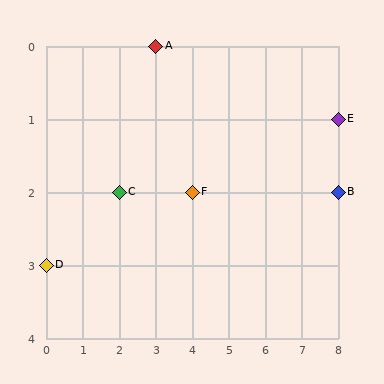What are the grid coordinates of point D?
Point D is at grid coordinates (0, 3).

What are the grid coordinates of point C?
Point C is at grid coordinates (2, 2).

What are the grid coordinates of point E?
Point E is at grid coordinates (8, 1).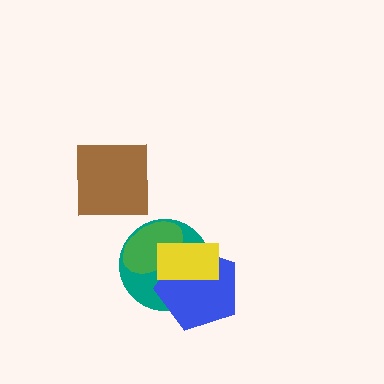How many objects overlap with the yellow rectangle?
3 objects overlap with the yellow rectangle.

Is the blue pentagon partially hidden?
Yes, it is partially covered by another shape.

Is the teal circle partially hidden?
Yes, it is partially covered by another shape.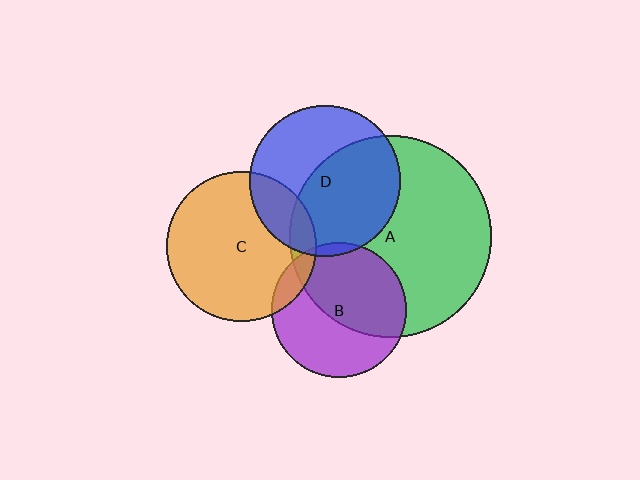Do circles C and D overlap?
Yes.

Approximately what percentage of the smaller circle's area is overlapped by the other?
Approximately 20%.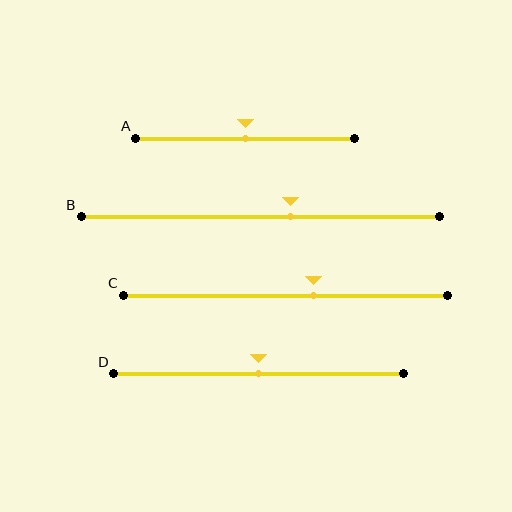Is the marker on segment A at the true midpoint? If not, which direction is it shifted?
Yes, the marker on segment A is at the true midpoint.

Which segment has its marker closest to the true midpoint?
Segment A has its marker closest to the true midpoint.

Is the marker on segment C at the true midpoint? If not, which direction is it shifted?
No, the marker on segment C is shifted to the right by about 9% of the segment length.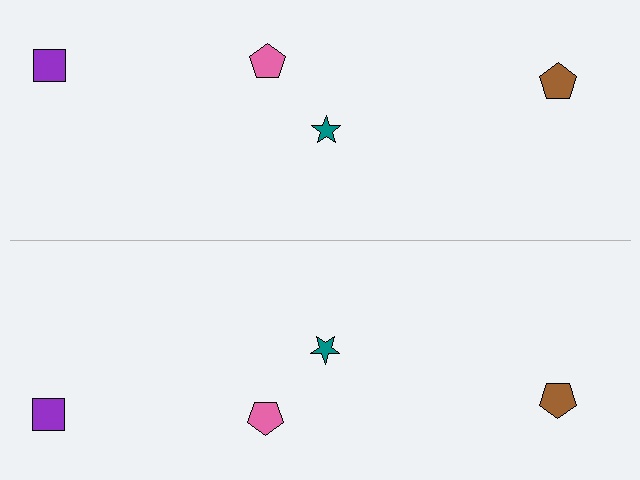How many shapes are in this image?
There are 8 shapes in this image.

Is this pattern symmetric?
Yes, this pattern has bilateral (reflection) symmetry.